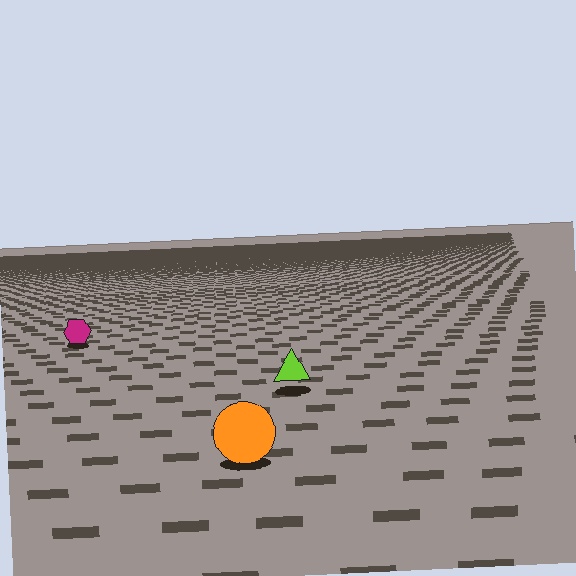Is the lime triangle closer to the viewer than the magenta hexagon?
Yes. The lime triangle is closer — you can tell from the texture gradient: the ground texture is coarser near it.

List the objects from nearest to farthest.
From nearest to farthest: the orange circle, the lime triangle, the magenta hexagon.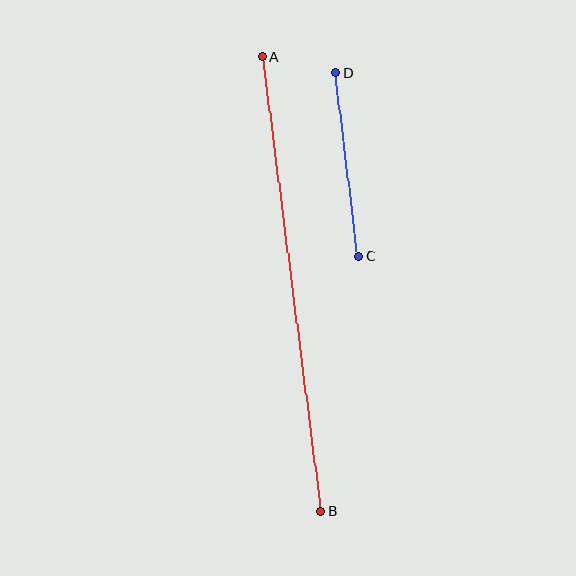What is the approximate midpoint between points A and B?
The midpoint is at approximately (291, 284) pixels.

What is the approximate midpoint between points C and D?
The midpoint is at approximately (347, 165) pixels.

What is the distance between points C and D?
The distance is approximately 185 pixels.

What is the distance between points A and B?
The distance is approximately 458 pixels.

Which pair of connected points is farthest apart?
Points A and B are farthest apart.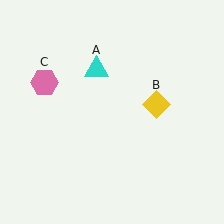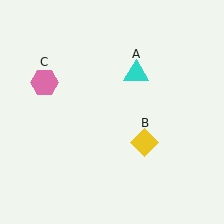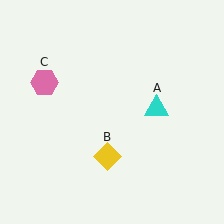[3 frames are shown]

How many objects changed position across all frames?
2 objects changed position: cyan triangle (object A), yellow diamond (object B).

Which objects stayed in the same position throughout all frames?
Pink hexagon (object C) remained stationary.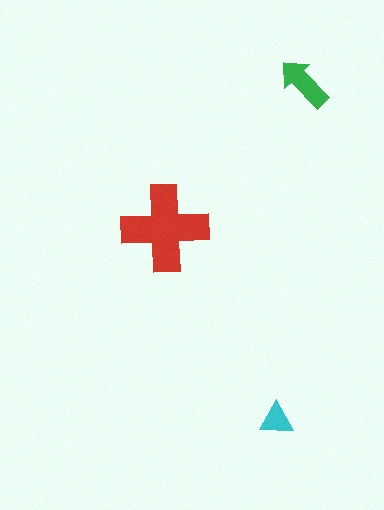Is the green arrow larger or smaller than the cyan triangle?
Larger.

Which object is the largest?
The red cross.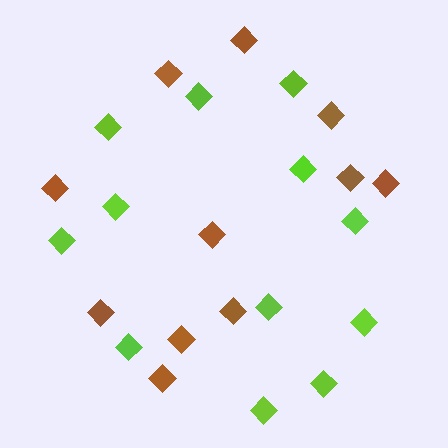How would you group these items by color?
There are 2 groups: one group of lime diamonds (12) and one group of brown diamonds (11).